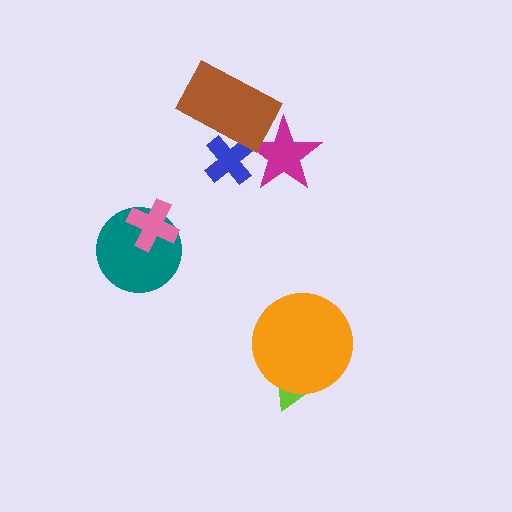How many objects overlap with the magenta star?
2 objects overlap with the magenta star.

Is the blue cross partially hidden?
Yes, it is partially covered by another shape.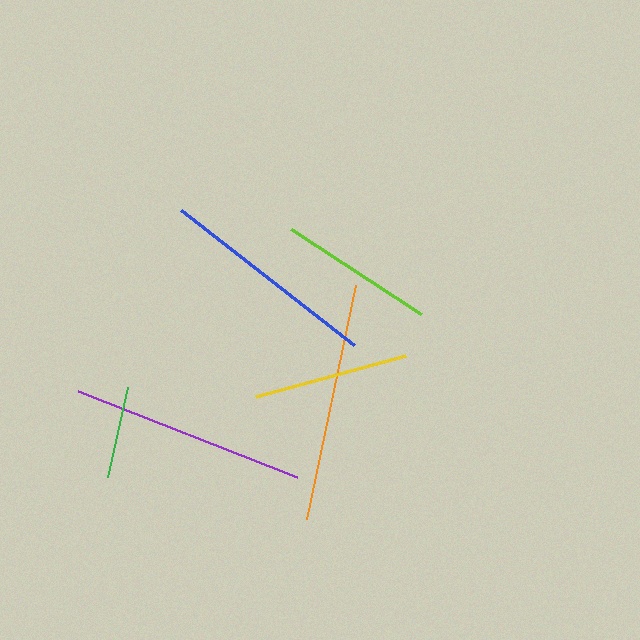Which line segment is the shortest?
The green line is the shortest at approximately 93 pixels.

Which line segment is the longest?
The orange line is the longest at approximately 239 pixels.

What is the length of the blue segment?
The blue segment is approximately 219 pixels long.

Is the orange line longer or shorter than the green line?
The orange line is longer than the green line.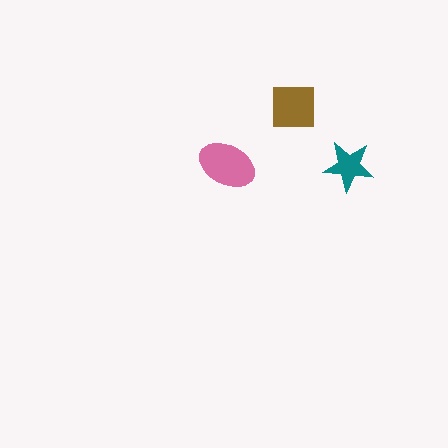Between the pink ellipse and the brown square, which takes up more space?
The pink ellipse.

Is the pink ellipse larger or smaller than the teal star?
Larger.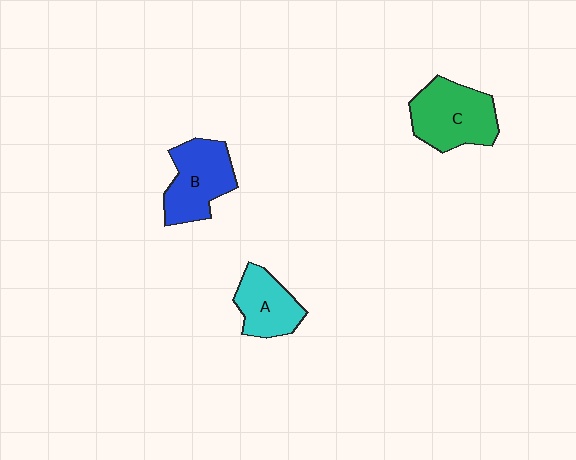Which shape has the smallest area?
Shape A (cyan).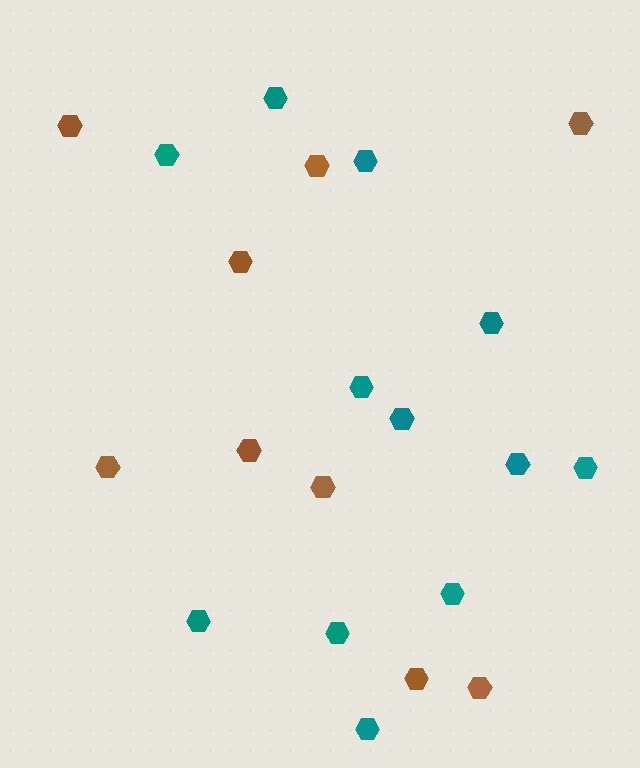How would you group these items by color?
There are 2 groups: one group of teal hexagons (12) and one group of brown hexagons (9).